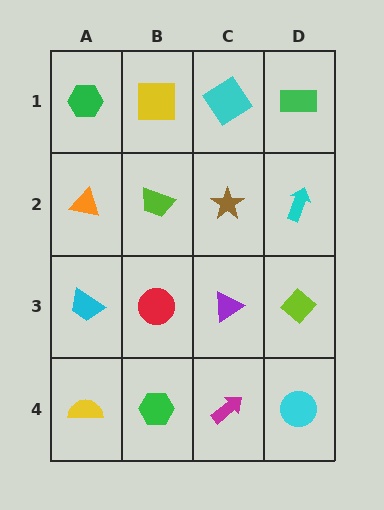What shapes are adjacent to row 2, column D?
A green rectangle (row 1, column D), a lime diamond (row 3, column D), a brown star (row 2, column C).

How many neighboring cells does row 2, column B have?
4.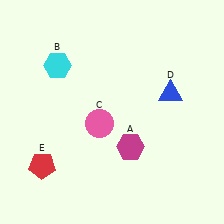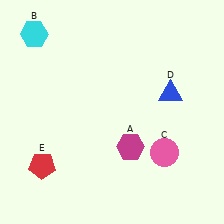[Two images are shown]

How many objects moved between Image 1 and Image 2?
2 objects moved between the two images.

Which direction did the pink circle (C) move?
The pink circle (C) moved right.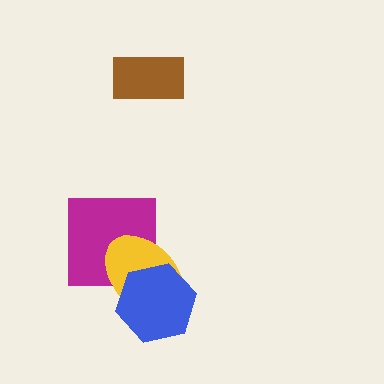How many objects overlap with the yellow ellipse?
2 objects overlap with the yellow ellipse.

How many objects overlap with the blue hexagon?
2 objects overlap with the blue hexagon.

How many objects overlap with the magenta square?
2 objects overlap with the magenta square.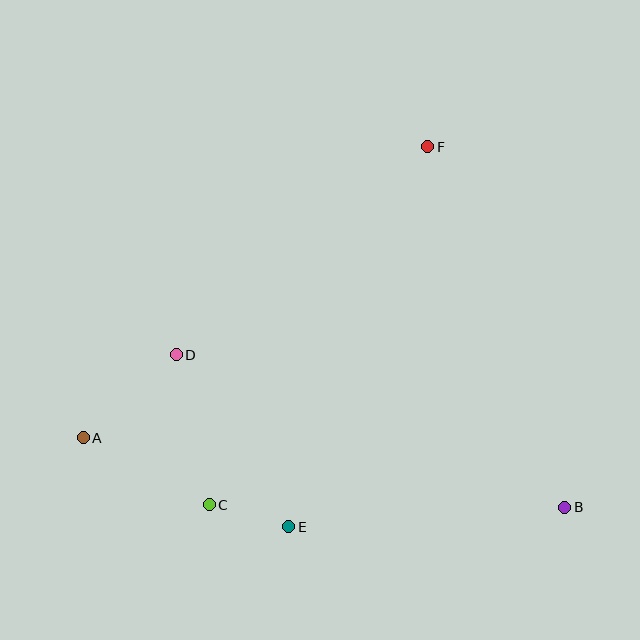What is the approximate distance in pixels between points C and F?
The distance between C and F is approximately 420 pixels.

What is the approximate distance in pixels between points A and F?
The distance between A and F is approximately 451 pixels.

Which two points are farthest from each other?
Points A and B are farthest from each other.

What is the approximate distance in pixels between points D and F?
The distance between D and F is approximately 327 pixels.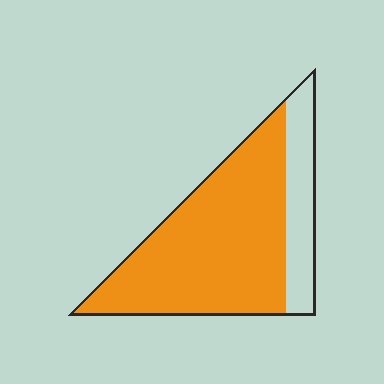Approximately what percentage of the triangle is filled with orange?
Approximately 75%.